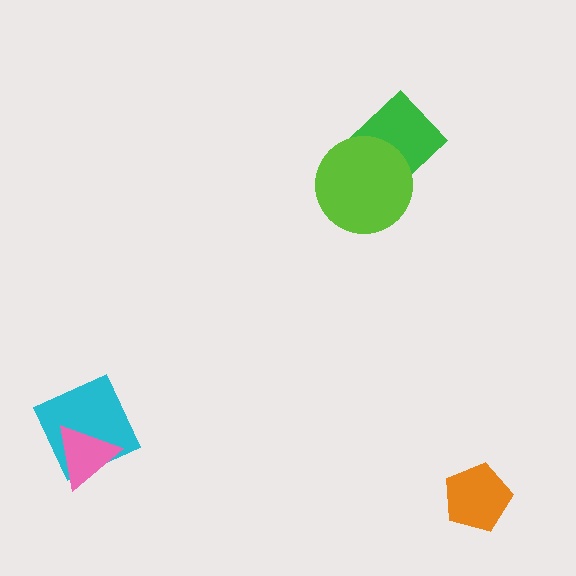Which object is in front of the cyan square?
The pink triangle is in front of the cyan square.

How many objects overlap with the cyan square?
1 object overlaps with the cyan square.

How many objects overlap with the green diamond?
1 object overlaps with the green diamond.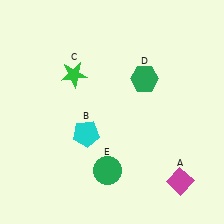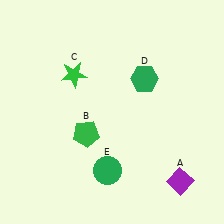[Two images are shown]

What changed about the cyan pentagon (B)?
In Image 1, B is cyan. In Image 2, it changed to green.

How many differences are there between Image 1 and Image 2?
There are 2 differences between the two images.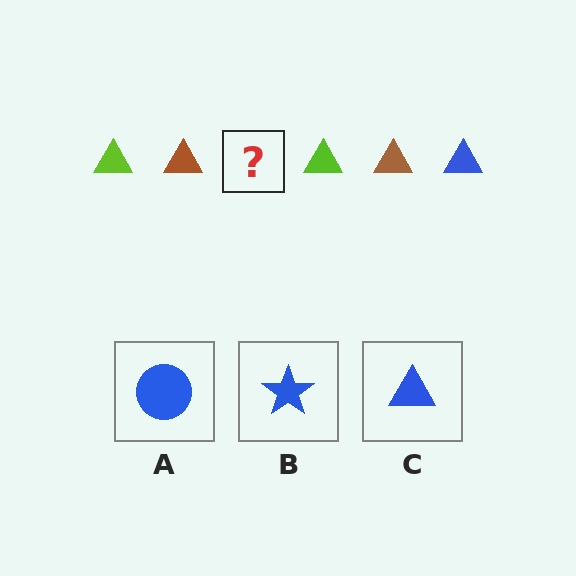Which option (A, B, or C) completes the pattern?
C.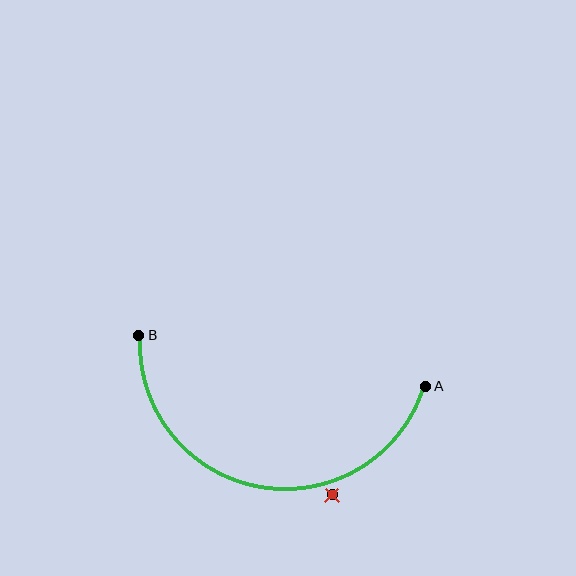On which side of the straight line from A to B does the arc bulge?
The arc bulges below the straight line connecting A and B.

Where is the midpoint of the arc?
The arc midpoint is the point on the curve farthest from the straight line joining A and B. It sits below that line.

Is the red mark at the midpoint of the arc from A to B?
No — the red mark does not lie on the arc at all. It sits slightly outside the curve.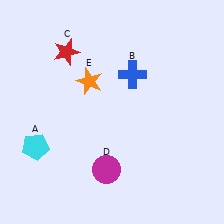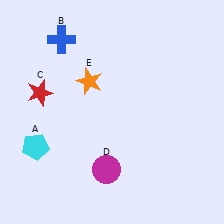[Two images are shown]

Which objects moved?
The objects that moved are: the blue cross (B), the red star (C).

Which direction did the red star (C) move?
The red star (C) moved down.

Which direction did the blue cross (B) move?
The blue cross (B) moved left.